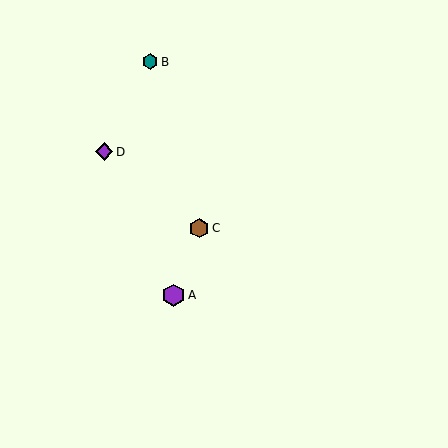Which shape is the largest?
The purple hexagon (labeled A) is the largest.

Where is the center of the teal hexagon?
The center of the teal hexagon is at (150, 62).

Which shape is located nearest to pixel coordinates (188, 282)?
The purple hexagon (labeled A) at (173, 295) is nearest to that location.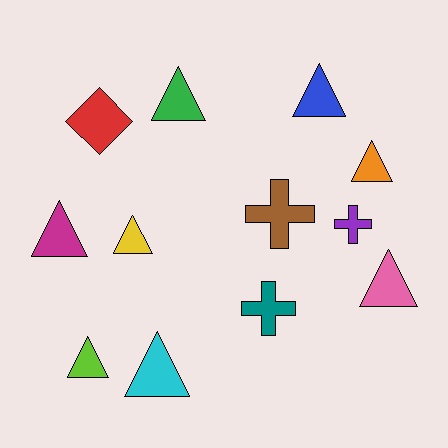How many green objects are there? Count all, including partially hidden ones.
There is 1 green object.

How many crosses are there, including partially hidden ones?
There are 3 crosses.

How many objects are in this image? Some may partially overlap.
There are 12 objects.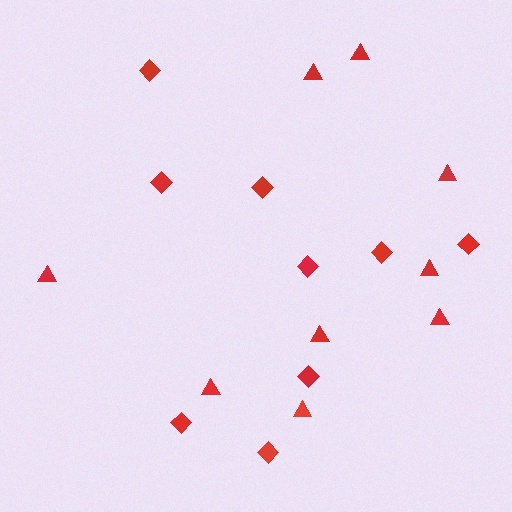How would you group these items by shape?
There are 2 groups: one group of diamonds (9) and one group of triangles (9).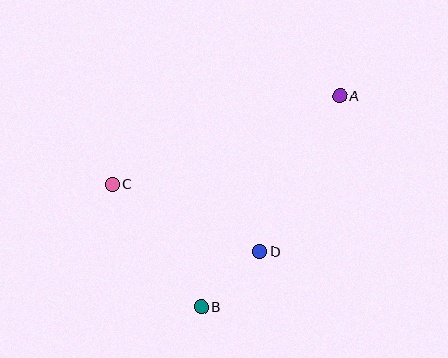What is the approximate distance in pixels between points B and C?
The distance between B and C is approximately 152 pixels.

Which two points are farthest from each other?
Points A and B are farthest from each other.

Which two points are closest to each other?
Points B and D are closest to each other.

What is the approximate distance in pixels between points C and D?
The distance between C and D is approximately 162 pixels.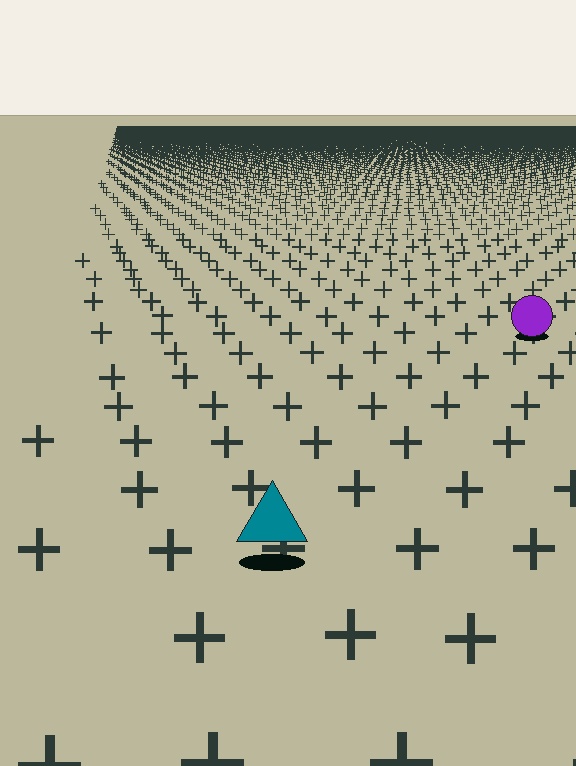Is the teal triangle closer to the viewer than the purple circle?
Yes. The teal triangle is closer — you can tell from the texture gradient: the ground texture is coarser near it.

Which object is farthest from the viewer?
The purple circle is farthest from the viewer. It appears smaller and the ground texture around it is denser.